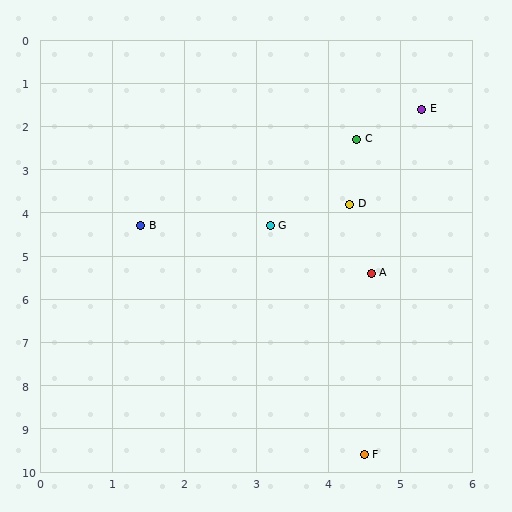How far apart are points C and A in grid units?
Points C and A are about 3.1 grid units apart.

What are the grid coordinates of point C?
Point C is at approximately (4.4, 2.3).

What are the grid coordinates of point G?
Point G is at approximately (3.2, 4.3).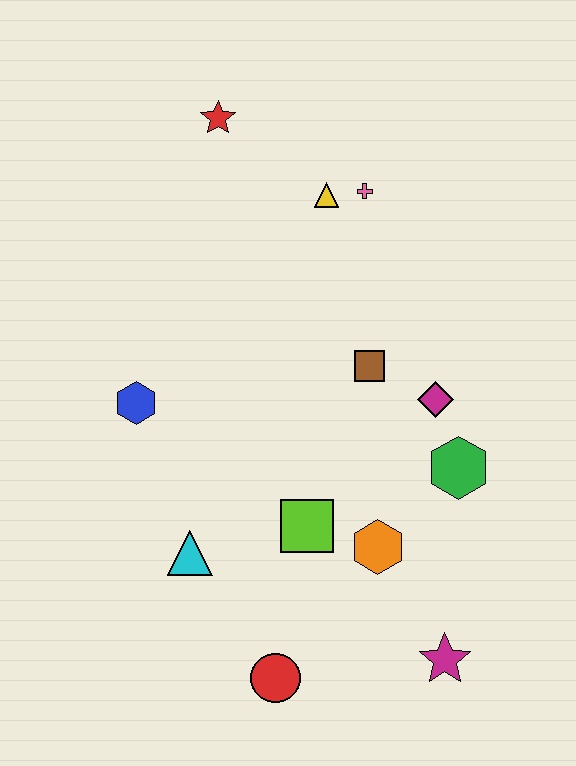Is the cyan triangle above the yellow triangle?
No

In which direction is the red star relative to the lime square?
The red star is above the lime square.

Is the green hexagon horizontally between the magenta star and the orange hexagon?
No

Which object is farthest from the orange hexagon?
The red star is farthest from the orange hexagon.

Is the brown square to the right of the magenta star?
No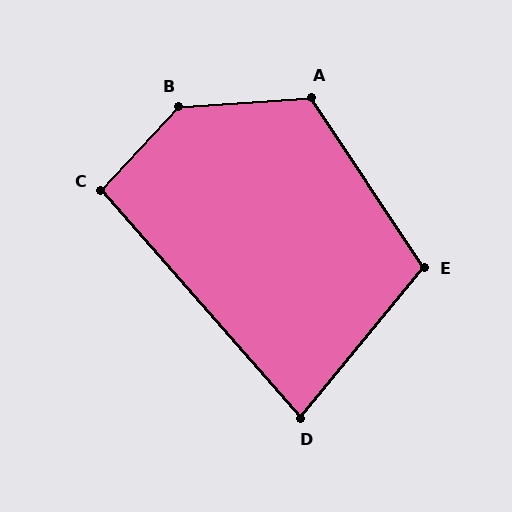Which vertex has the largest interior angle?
B, at approximately 137 degrees.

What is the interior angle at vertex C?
Approximately 96 degrees (obtuse).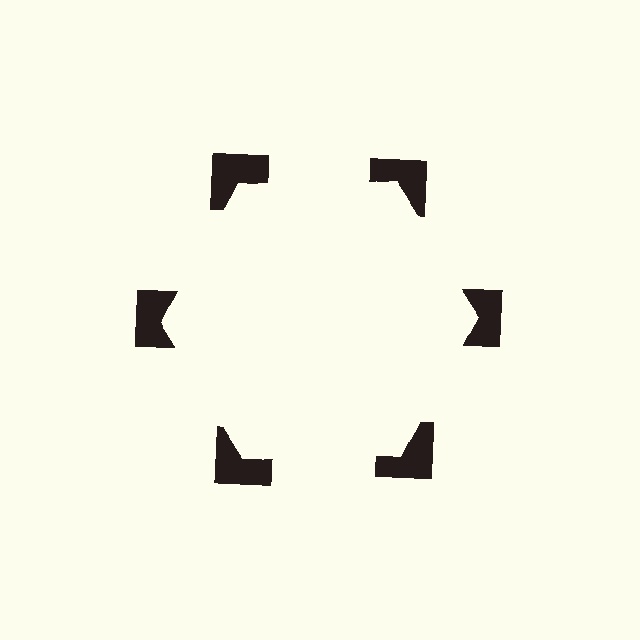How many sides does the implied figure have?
6 sides.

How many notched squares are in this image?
There are 6 — one at each vertex of the illusory hexagon.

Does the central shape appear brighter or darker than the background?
It typically appears slightly brighter than the background, even though no actual brightness change is drawn.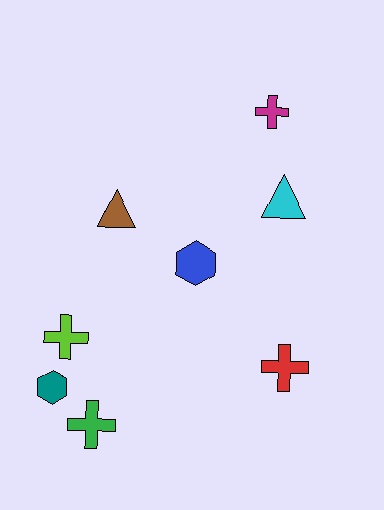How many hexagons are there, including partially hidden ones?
There are 2 hexagons.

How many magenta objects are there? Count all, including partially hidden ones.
There is 1 magenta object.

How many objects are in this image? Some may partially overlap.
There are 8 objects.